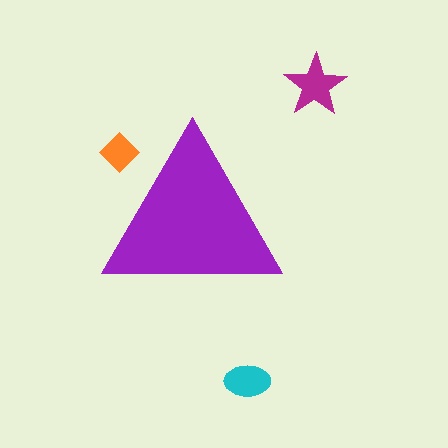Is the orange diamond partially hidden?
Yes, the orange diamond is partially hidden behind the purple triangle.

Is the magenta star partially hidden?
No, the magenta star is fully visible.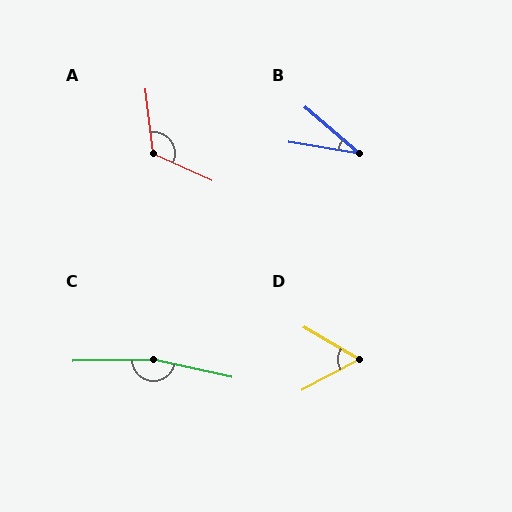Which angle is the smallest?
B, at approximately 31 degrees.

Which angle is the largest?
C, at approximately 167 degrees.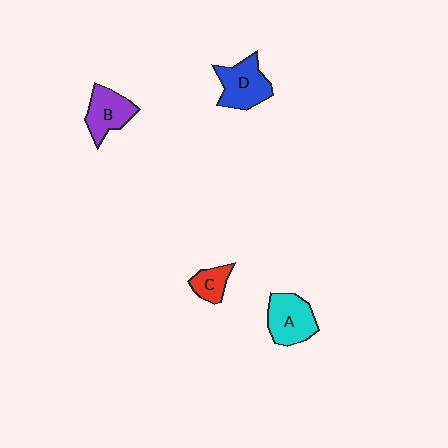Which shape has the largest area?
Shape D (blue).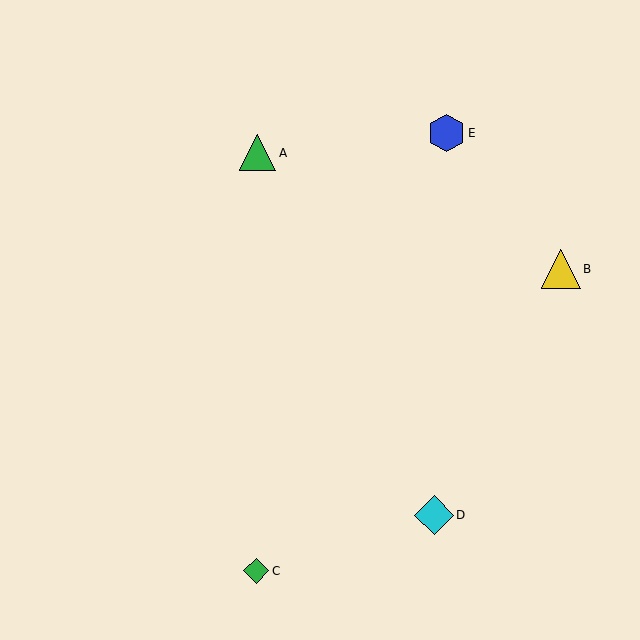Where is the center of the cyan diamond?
The center of the cyan diamond is at (434, 515).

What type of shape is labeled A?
Shape A is a green triangle.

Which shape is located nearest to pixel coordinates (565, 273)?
The yellow triangle (labeled B) at (561, 269) is nearest to that location.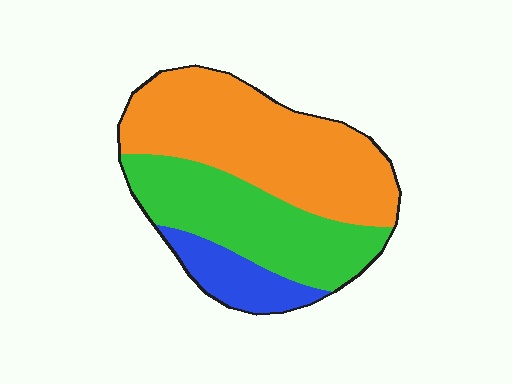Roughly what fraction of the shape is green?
Green covers roughly 35% of the shape.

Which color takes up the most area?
Orange, at roughly 50%.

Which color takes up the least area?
Blue, at roughly 15%.